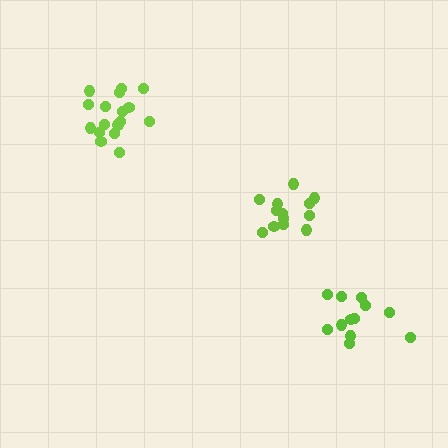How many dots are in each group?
Group 1: 13 dots, Group 2: 17 dots, Group 3: 12 dots (42 total).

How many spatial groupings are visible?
There are 3 spatial groupings.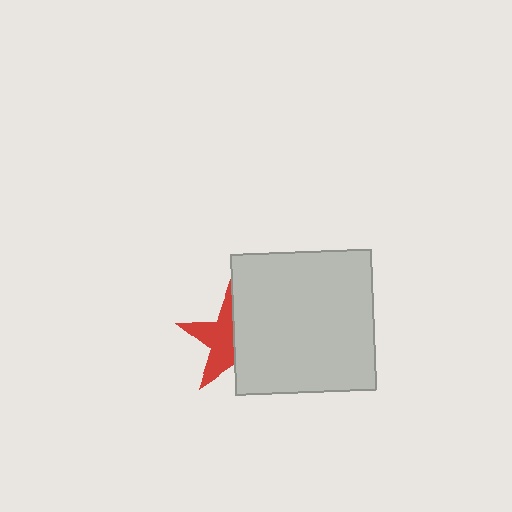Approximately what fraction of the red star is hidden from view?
Roughly 51% of the red star is hidden behind the light gray square.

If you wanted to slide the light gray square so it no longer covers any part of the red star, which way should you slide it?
Slide it right — that is the most direct way to separate the two shapes.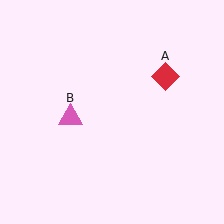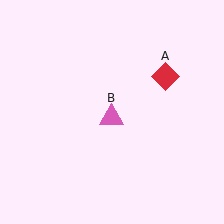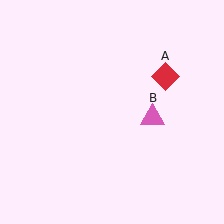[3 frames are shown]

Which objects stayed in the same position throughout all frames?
Red diamond (object A) remained stationary.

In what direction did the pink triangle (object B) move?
The pink triangle (object B) moved right.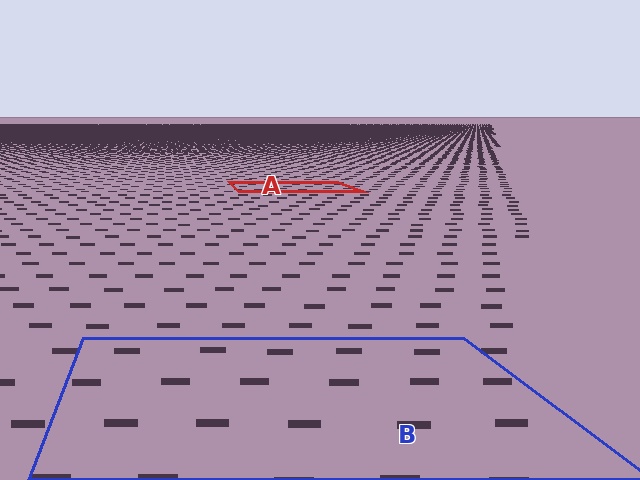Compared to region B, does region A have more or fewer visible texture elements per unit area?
Region A has more texture elements per unit area — they are packed more densely because it is farther away.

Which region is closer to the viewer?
Region B is closer. The texture elements there are larger and more spread out.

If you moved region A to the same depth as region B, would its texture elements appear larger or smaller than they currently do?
They would appear larger. At a closer depth, the same texture elements are projected at a bigger on-screen size.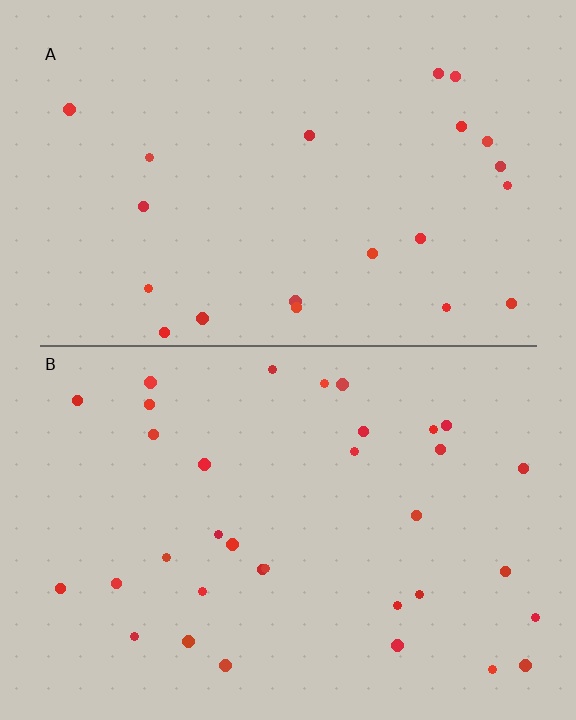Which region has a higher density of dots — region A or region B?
B (the bottom).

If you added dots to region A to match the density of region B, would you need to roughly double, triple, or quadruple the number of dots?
Approximately double.